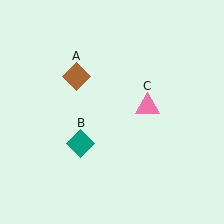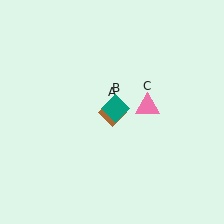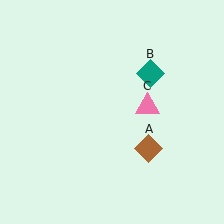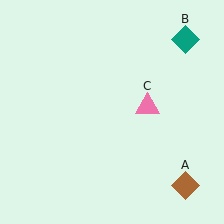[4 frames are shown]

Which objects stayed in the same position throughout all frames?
Pink triangle (object C) remained stationary.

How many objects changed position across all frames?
2 objects changed position: brown diamond (object A), teal diamond (object B).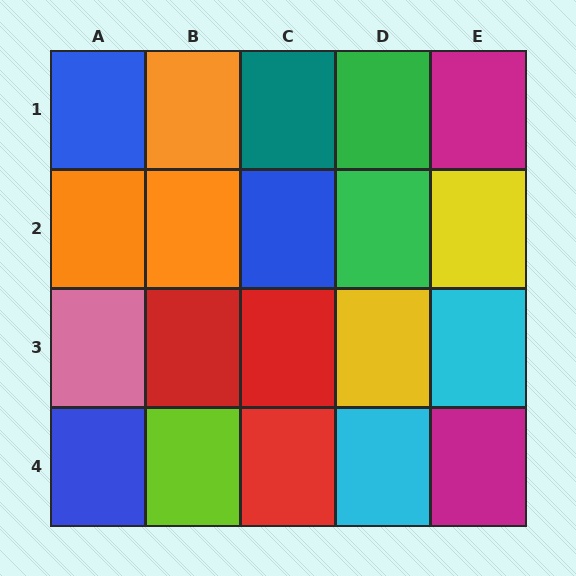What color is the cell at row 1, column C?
Teal.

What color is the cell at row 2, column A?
Orange.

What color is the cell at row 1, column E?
Magenta.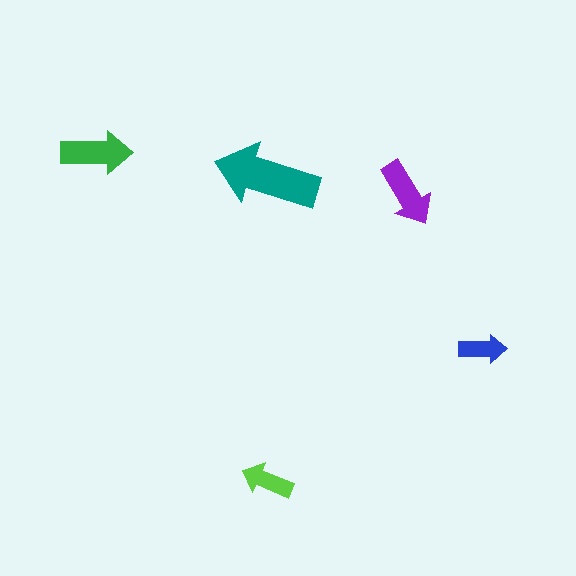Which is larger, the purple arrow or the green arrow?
The green one.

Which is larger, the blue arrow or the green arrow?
The green one.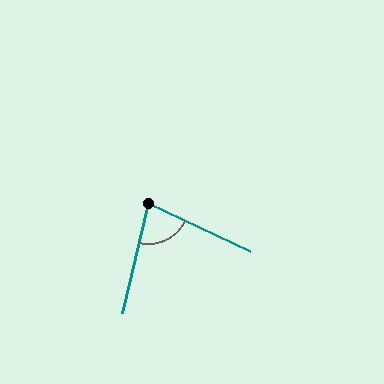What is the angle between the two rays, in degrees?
Approximately 79 degrees.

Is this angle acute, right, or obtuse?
It is acute.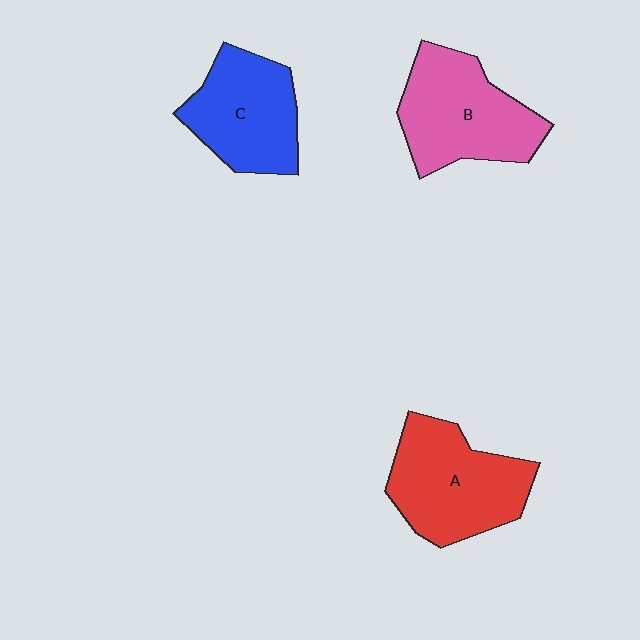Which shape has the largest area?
Shape A (red).